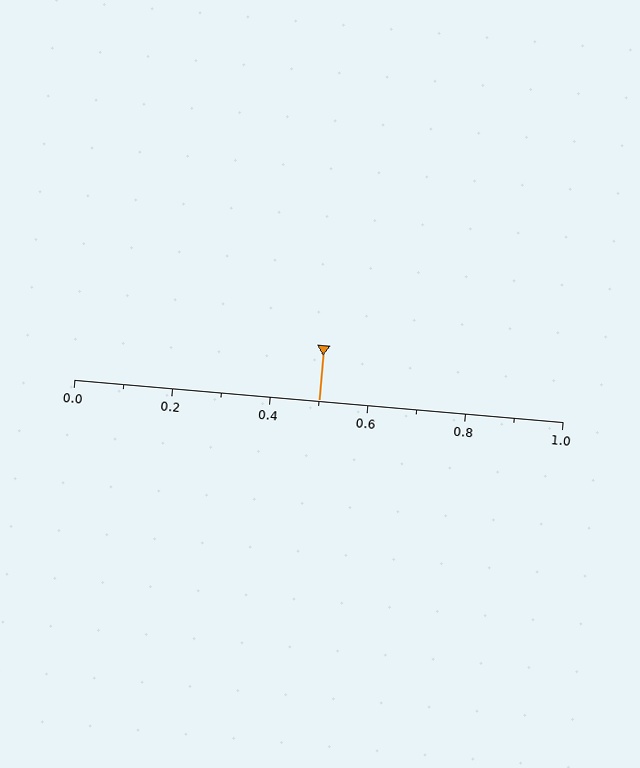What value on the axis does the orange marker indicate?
The marker indicates approximately 0.5.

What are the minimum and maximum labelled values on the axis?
The axis runs from 0.0 to 1.0.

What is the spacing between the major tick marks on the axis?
The major ticks are spaced 0.2 apart.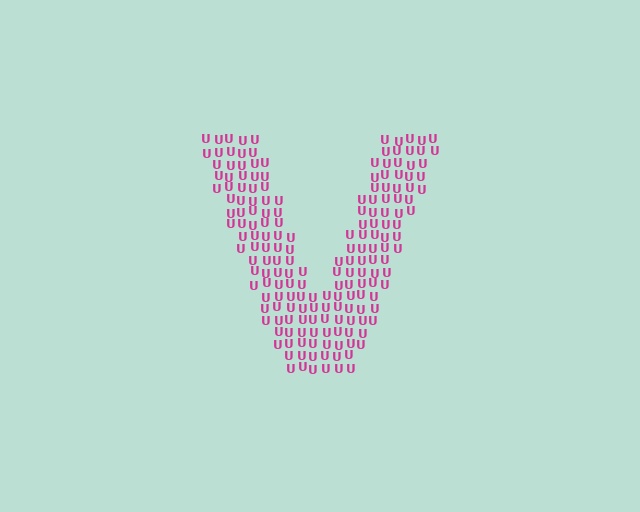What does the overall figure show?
The overall figure shows the letter V.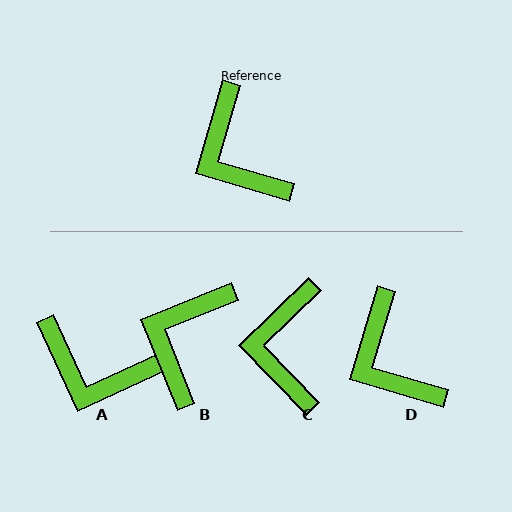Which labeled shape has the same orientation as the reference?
D.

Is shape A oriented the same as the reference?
No, it is off by about 41 degrees.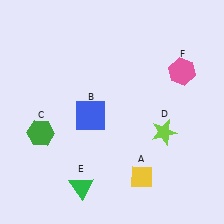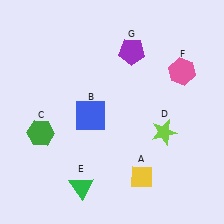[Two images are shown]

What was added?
A purple pentagon (G) was added in Image 2.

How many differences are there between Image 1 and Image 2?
There is 1 difference between the two images.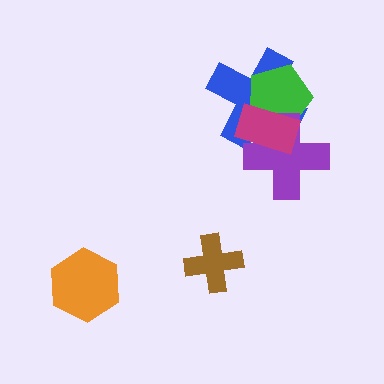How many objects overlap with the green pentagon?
3 objects overlap with the green pentagon.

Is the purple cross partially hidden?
Yes, it is partially covered by another shape.